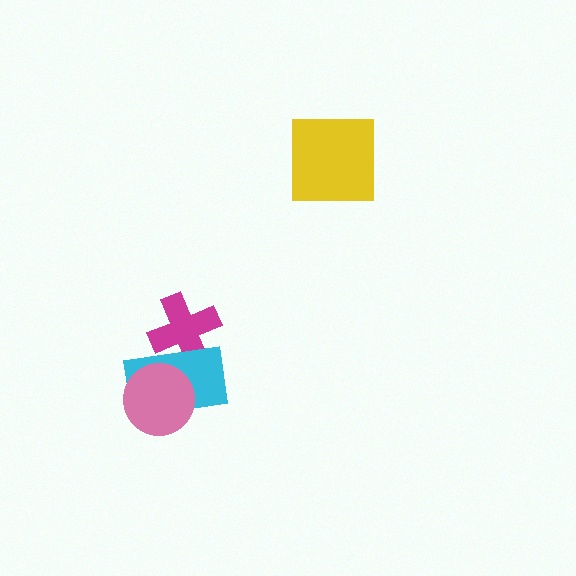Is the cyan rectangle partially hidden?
Yes, it is partially covered by another shape.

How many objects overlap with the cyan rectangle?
2 objects overlap with the cyan rectangle.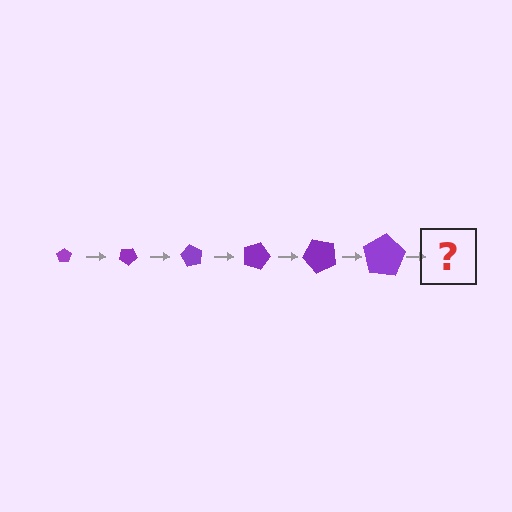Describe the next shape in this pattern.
It should be a pentagon, larger than the previous one and rotated 180 degrees from the start.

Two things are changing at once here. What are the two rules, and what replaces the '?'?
The two rules are that the pentagon grows larger each step and it rotates 30 degrees each step. The '?' should be a pentagon, larger than the previous one and rotated 180 degrees from the start.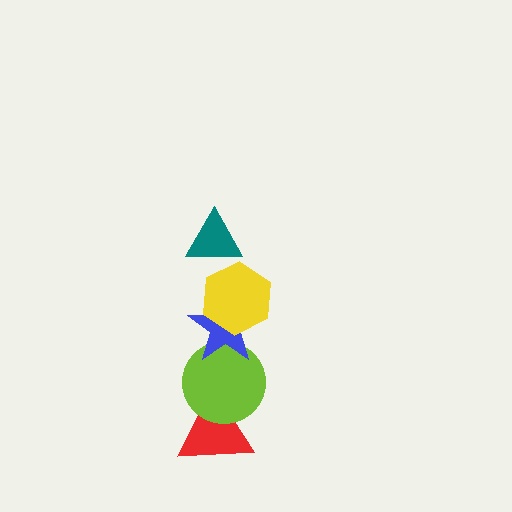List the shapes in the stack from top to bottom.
From top to bottom: the teal triangle, the yellow hexagon, the blue star, the lime circle, the red triangle.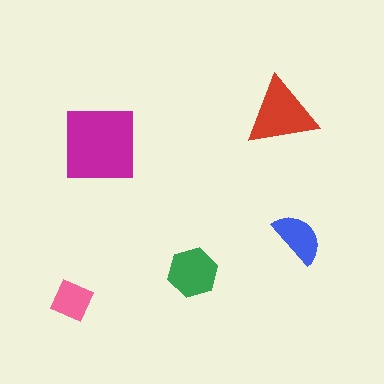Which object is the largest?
The magenta square.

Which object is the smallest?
The pink diamond.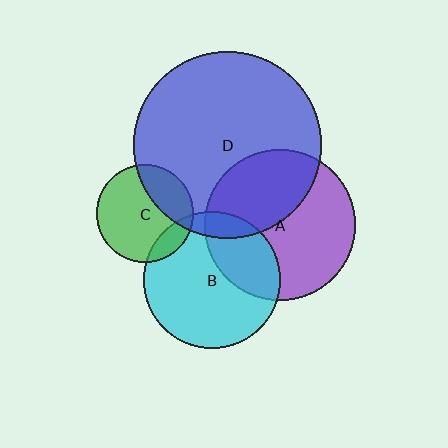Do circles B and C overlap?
Yes.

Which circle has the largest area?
Circle D (blue).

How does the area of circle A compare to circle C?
Approximately 2.4 times.